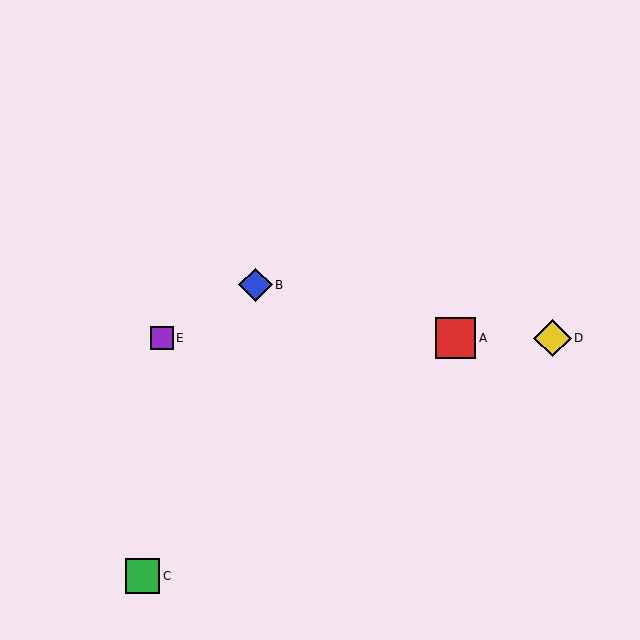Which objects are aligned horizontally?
Objects A, D, E are aligned horizontally.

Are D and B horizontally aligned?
No, D is at y≈338 and B is at y≈285.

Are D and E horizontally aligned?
Yes, both are at y≈338.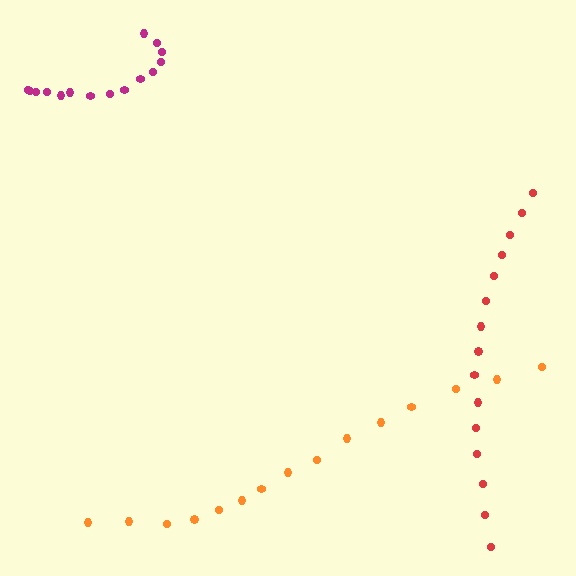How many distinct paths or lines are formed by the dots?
There are 3 distinct paths.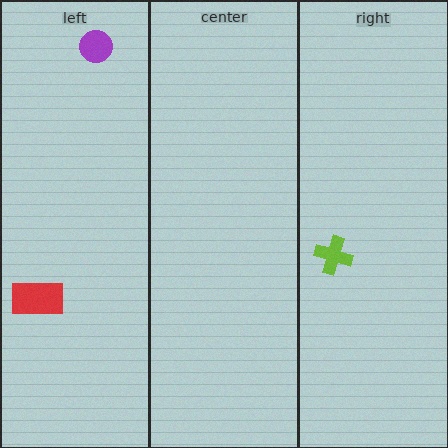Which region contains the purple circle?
The left region.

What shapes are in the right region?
The lime cross.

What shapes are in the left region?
The red rectangle, the purple circle.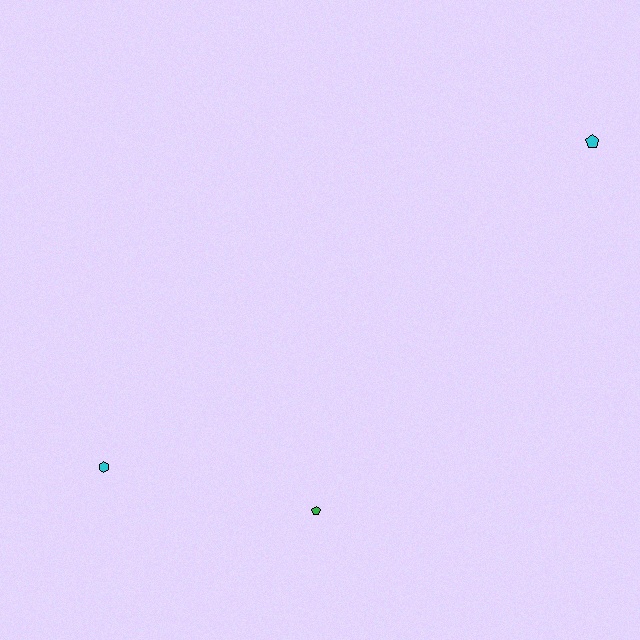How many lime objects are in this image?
There are no lime objects.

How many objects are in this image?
There are 3 objects.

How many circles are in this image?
There are no circles.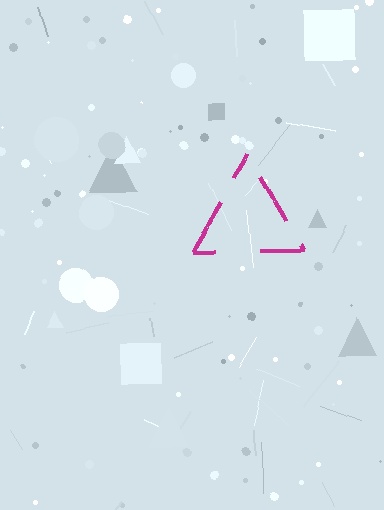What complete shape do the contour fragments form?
The contour fragments form a triangle.